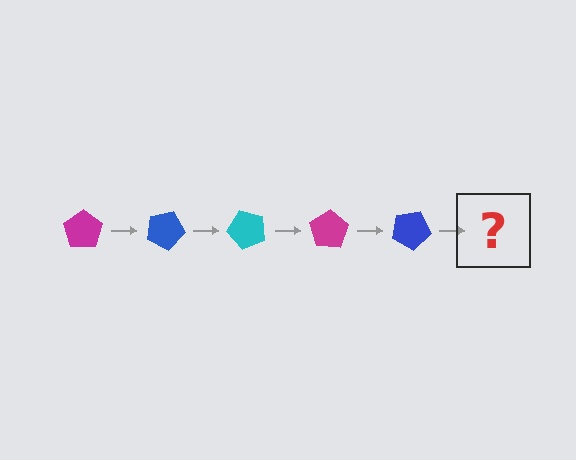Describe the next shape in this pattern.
It should be a cyan pentagon, rotated 125 degrees from the start.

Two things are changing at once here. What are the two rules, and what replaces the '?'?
The two rules are that it rotates 25 degrees each step and the color cycles through magenta, blue, and cyan. The '?' should be a cyan pentagon, rotated 125 degrees from the start.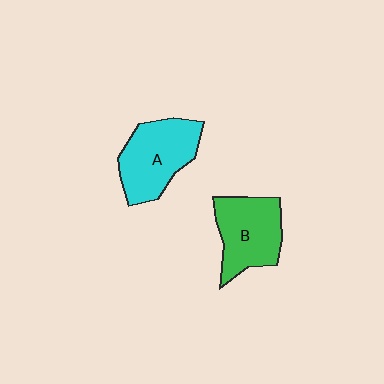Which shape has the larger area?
Shape A (cyan).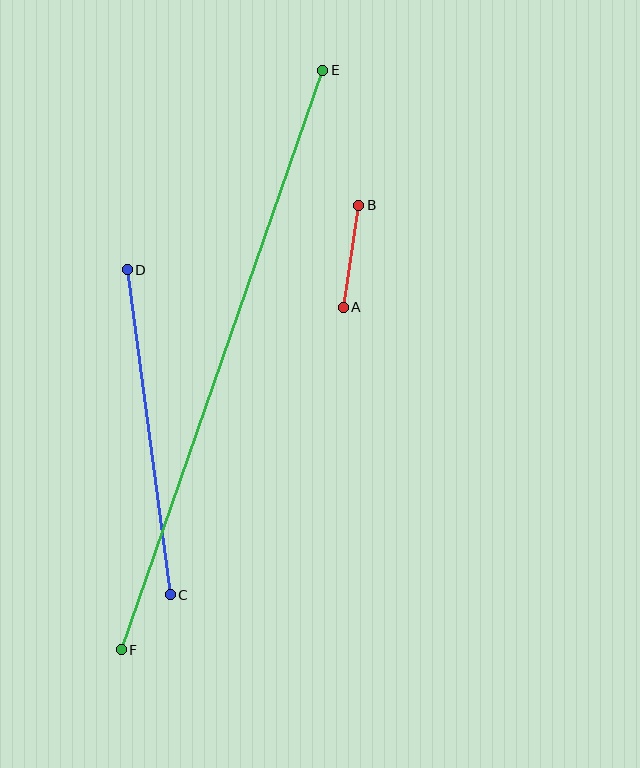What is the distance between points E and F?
The distance is approximately 614 pixels.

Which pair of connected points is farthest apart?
Points E and F are farthest apart.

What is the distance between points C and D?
The distance is approximately 328 pixels.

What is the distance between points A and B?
The distance is approximately 103 pixels.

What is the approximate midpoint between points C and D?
The midpoint is at approximately (149, 432) pixels.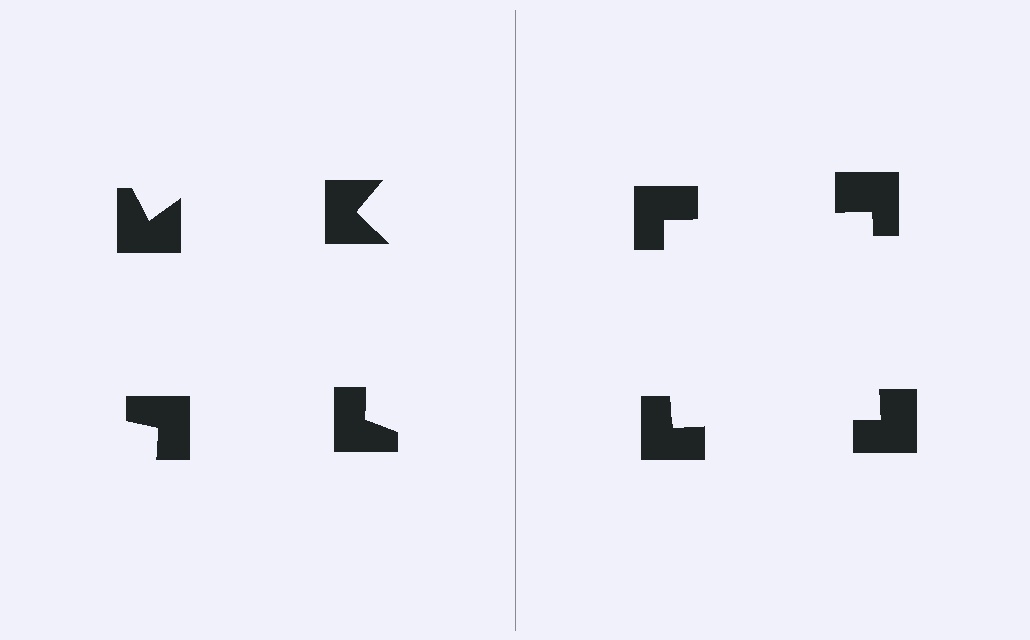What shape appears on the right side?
An illusory square.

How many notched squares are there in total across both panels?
8 — 4 on each side.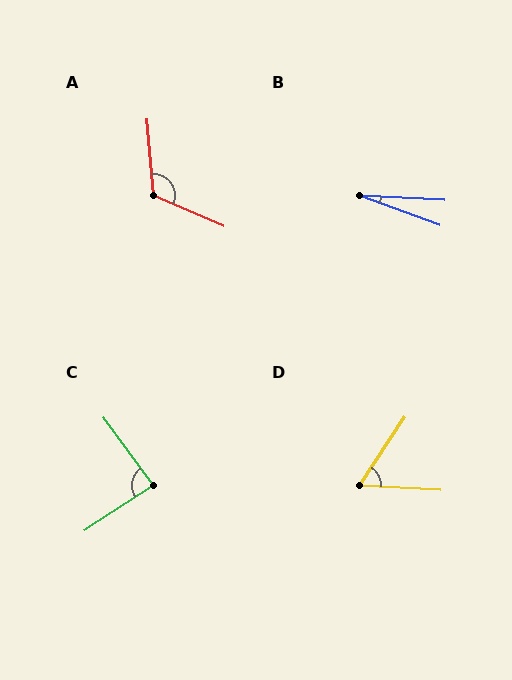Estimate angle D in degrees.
Approximately 60 degrees.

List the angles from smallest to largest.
B (17°), D (60°), C (87°), A (118°).